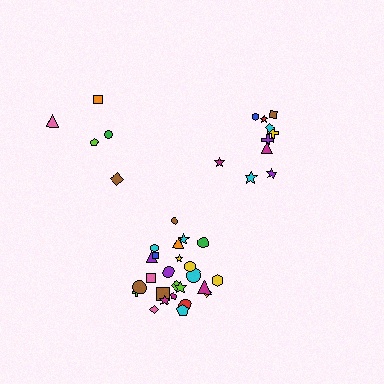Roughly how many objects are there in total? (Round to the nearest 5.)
Roughly 40 objects in total.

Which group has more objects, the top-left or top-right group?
The top-right group.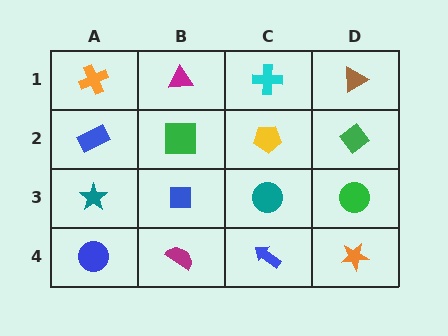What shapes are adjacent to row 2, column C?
A cyan cross (row 1, column C), a teal circle (row 3, column C), a green square (row 2, column B), a green diamond (row 2, column D).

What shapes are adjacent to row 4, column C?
A teal circle (row 3, column C), a magenta semicircle (row 4, column B), an orange star (row 4, column D).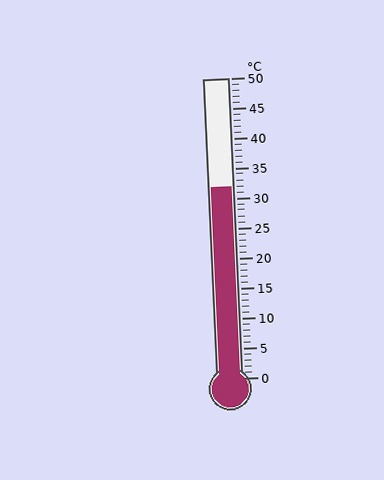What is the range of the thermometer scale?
The thermometer scale ranges from 0°C to 50°C.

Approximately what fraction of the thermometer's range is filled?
The thermometer is filled to approximately 65% of its range.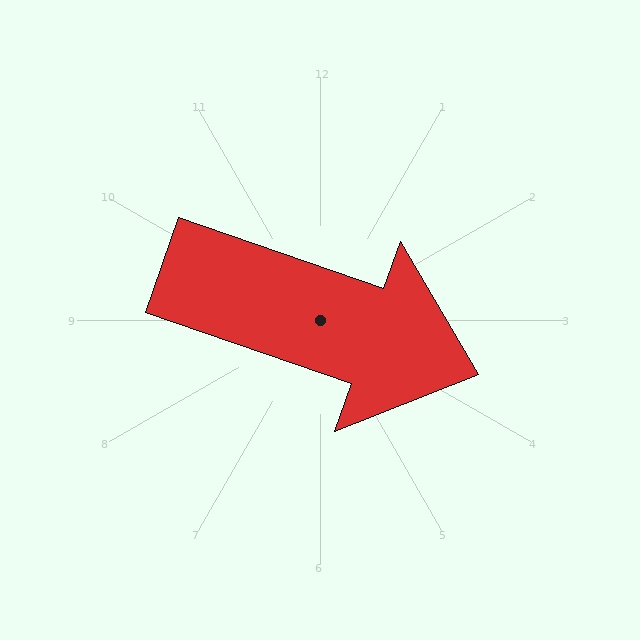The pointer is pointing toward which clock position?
Roughly 4 o'clock.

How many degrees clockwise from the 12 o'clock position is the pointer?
Approximately 109 degrees.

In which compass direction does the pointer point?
East.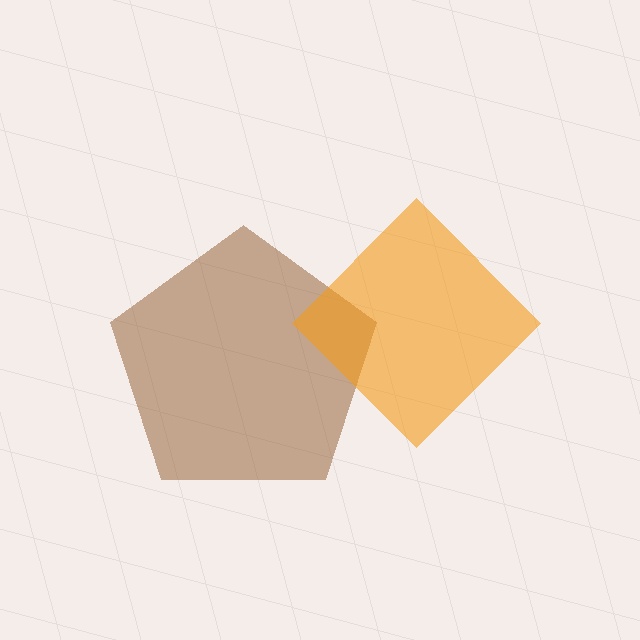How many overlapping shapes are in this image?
There are 2 overlapping shapes in the image.